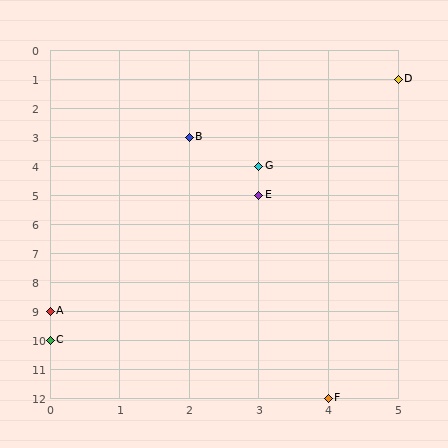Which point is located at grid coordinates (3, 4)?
Point G is at (3, 4).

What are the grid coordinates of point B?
Point B is at grid coordinates (2, 3).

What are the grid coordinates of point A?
Point A is at grid coordinates (0, 9).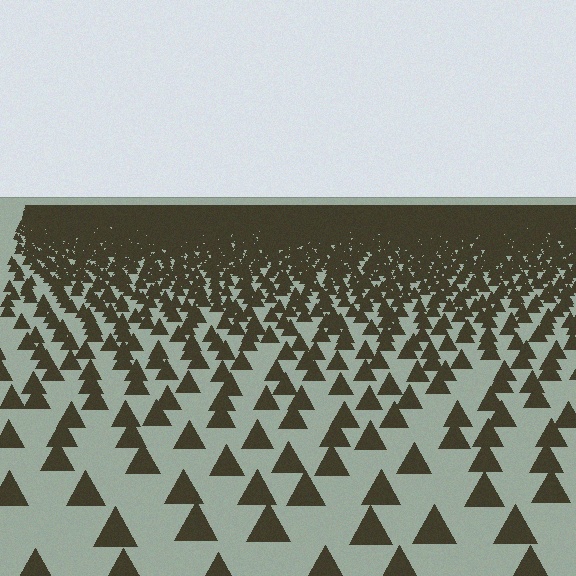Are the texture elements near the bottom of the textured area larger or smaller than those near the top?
Larger. Near the bottom, elements are closer to the viewer and appear at a bigger on-screen size.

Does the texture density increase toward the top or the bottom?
Density increases toward the top.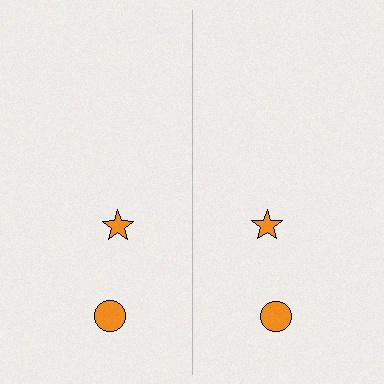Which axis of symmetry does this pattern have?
The pattern has a vertical axis of symmetry running through the center of the image.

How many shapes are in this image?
There are 4 shapes in this image.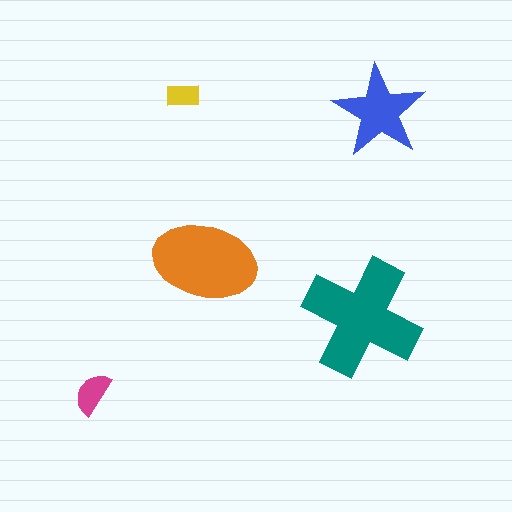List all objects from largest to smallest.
The teal cross, the orange ellipse, the blue star, the magenta semicircle, the yellow rectangle.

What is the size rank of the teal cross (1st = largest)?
1st.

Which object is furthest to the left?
The magenta semicircle is leftmost.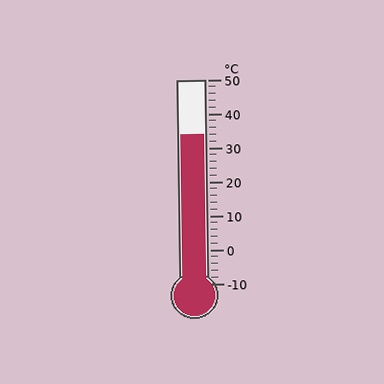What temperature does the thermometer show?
The thermometer shows approximately 34°C.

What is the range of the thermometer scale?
The thermometer scale ranges from -10°C to 50°C.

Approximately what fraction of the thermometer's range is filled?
The thermometer is filled to approximately 75% of its range.